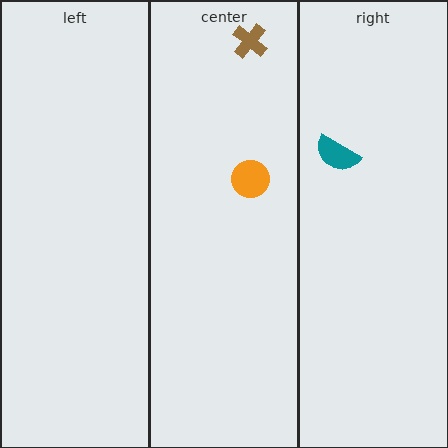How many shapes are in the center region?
2.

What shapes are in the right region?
The teal semicircle.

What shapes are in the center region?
The brown cross, the orange circle.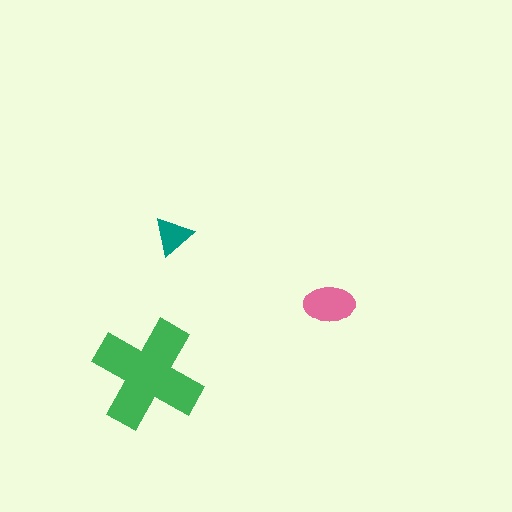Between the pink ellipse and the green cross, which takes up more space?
The green cross.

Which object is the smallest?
The teal triangle.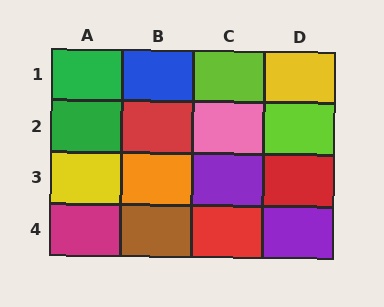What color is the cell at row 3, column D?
Red.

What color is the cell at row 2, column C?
Pink.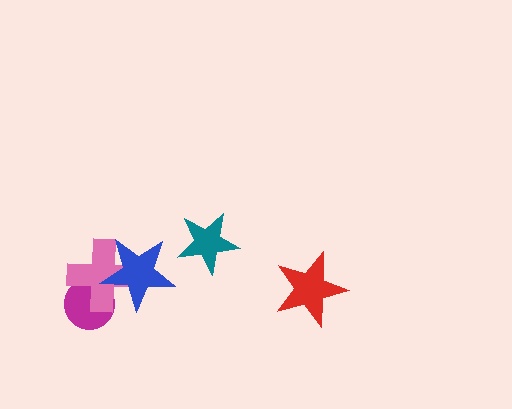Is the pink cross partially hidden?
Yes, it is partially covered by another shape.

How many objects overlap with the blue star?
2 objects overlap with the blue star.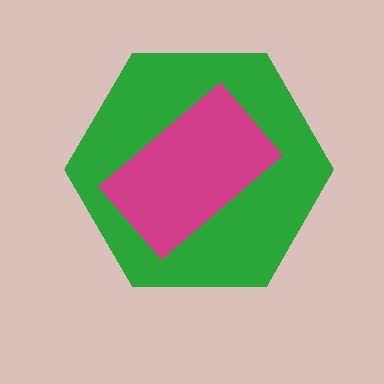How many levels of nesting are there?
2.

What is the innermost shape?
The magenta rectangle.